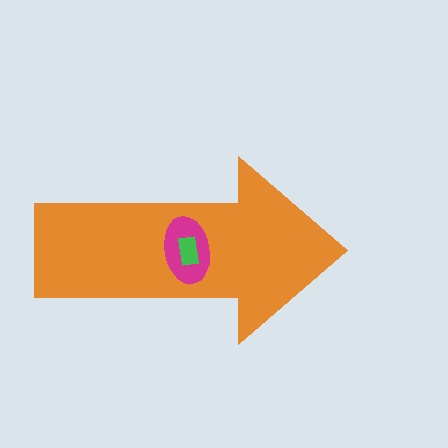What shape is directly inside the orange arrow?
The magenta ellipse.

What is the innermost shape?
The green rectangle.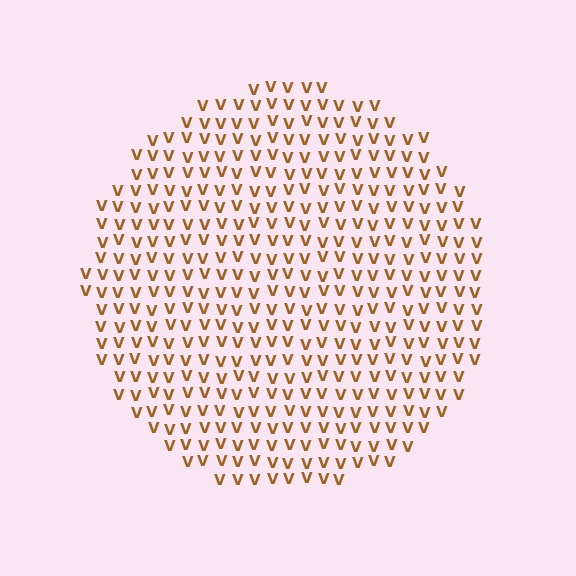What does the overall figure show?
The overall figure shows a circle.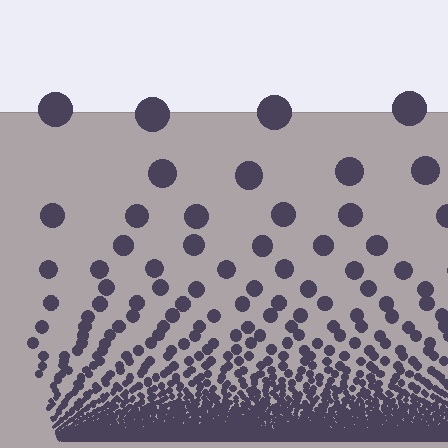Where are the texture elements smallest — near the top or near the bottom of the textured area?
Near the bottom.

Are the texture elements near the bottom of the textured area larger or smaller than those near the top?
Smaller. The gradient is inverted — elements near the bottom are smaller and denser.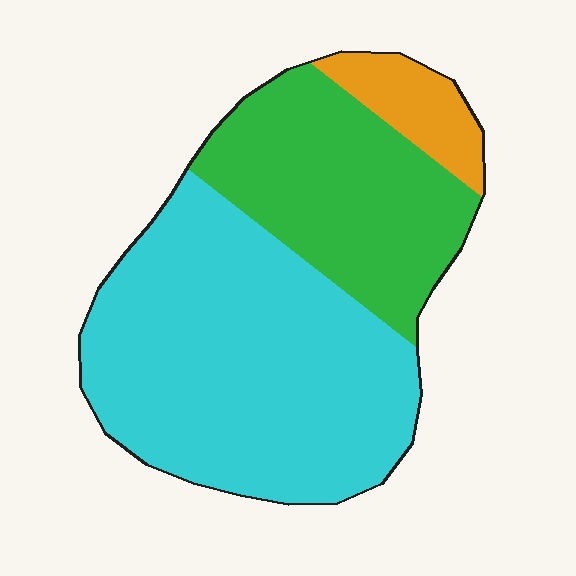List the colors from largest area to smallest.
From largest to smallest: cyan, green, orange.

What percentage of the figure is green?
Green takes up about one third (1/3) of the figure.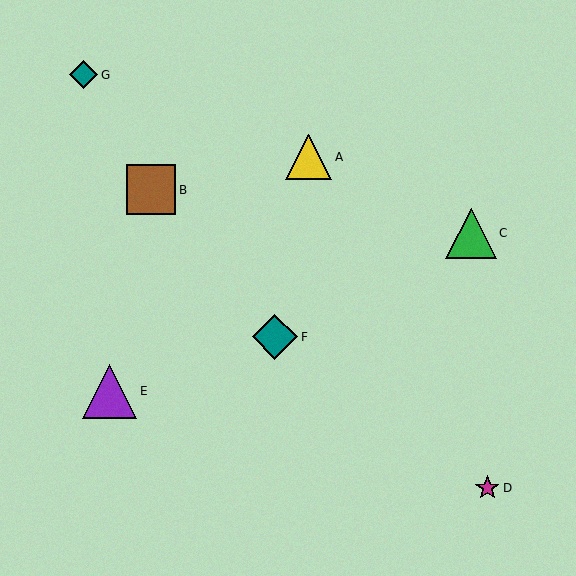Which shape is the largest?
The purple triangle (labeled E) is the largest.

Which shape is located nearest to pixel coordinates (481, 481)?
The magenta star (labeled D) at (487, 488) is nearest to that location.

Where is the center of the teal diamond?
The center of the teal diamond is at (275, 337).